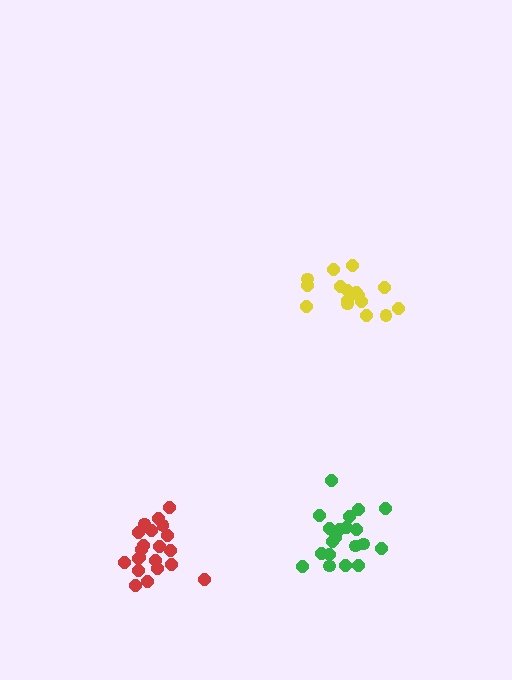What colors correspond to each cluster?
The clusters are colored: yellow, green, red.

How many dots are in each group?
Group 1: 16 dots, Group 2: 20 dots, Group 3: 21 dots (57 total).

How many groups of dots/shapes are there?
There are 3 groups.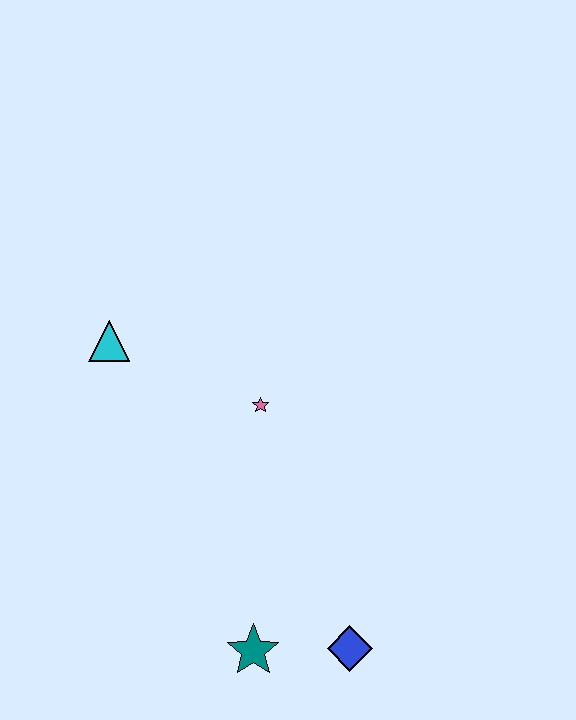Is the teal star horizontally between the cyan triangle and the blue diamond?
Yes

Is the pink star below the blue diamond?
No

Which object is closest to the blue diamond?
The teal star is closest to the blue diamond.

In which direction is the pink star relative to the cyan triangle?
The pink star is to the right of the cyan triangle.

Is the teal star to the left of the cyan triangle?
No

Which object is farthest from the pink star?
The blue diamond is farthest from the pink star.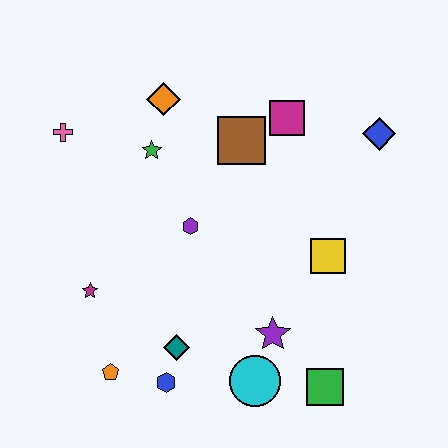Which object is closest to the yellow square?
The purple star is closest to the yellow square.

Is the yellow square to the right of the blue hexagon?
Yes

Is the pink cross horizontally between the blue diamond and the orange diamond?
No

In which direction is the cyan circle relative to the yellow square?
The cyan circle is below the yellow square.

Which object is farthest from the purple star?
The pink cross is farthest from the purple star.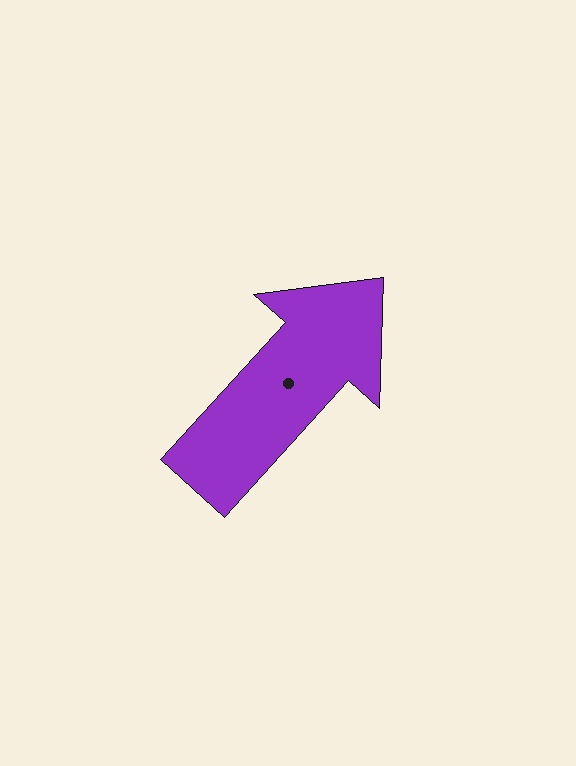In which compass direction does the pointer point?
Northeast.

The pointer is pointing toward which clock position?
Roughly 1 o'clock.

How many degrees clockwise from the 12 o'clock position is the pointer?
Approximately 42 degrees.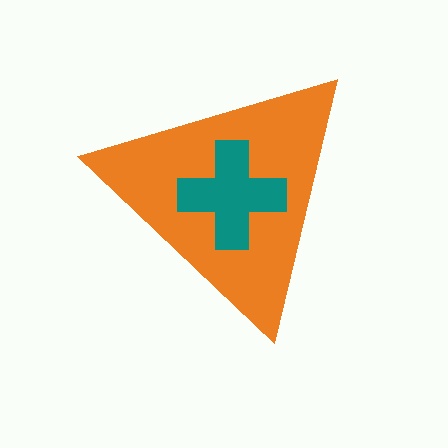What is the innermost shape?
The teal cross.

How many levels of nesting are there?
2.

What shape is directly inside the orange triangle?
The teal cross.